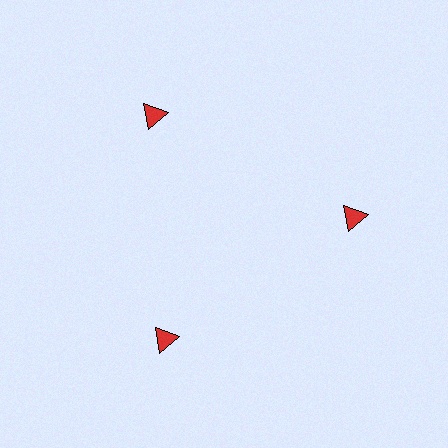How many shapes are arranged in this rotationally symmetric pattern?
There are 3 shapes, arranged in 3 groups of 1.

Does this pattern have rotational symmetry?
Yes, this pattern has 3-fold rotational symmetry. It looks the same after rotating 120 degrees around the center.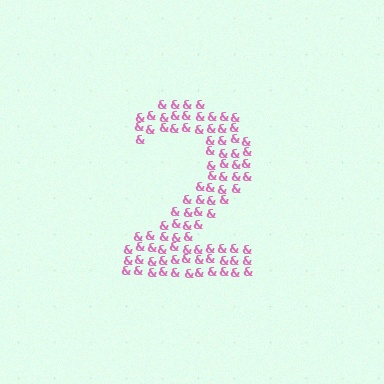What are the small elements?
The small elements are ampersands.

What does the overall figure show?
The overall figure shows the digit 2.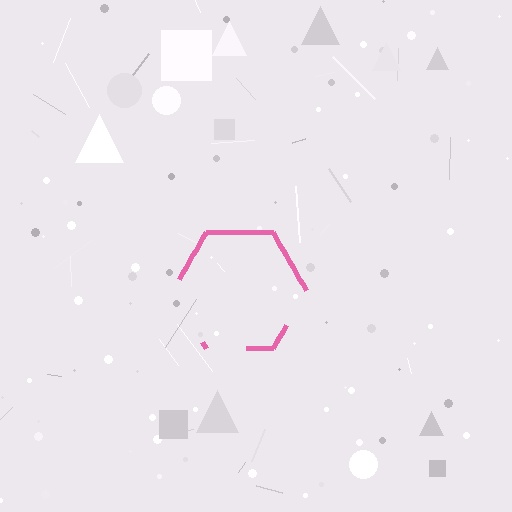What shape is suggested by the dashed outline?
The dashed outline suggests a hexagon.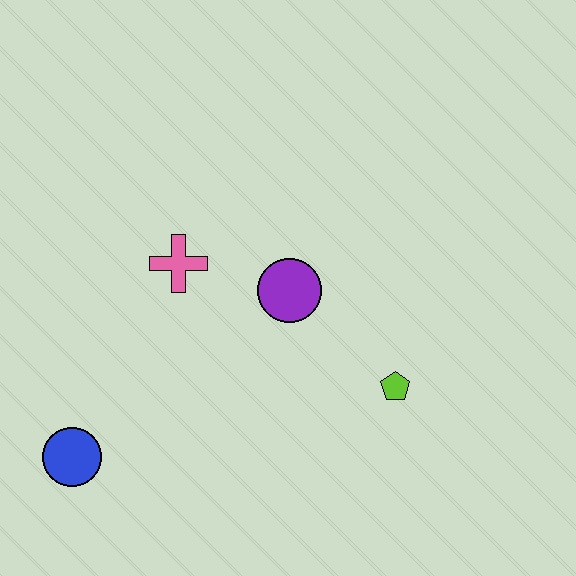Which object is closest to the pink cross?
The purple circle is closest to the pink cross.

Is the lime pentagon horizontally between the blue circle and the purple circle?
No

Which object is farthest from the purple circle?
The blue circle is farthest from the purple circle.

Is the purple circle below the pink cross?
Yes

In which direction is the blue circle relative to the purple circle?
The blue circle is to the left of the purple circle.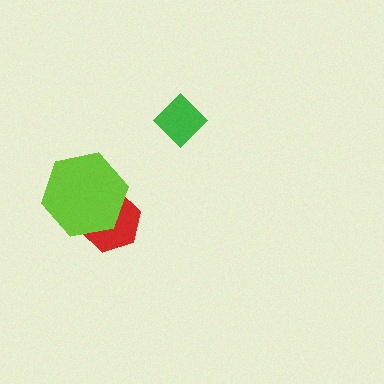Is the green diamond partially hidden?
No, no other shape covers it.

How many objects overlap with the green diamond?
0 objects overlap with the green diamond.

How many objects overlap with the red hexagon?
1 object overlaps with the red hexagon.